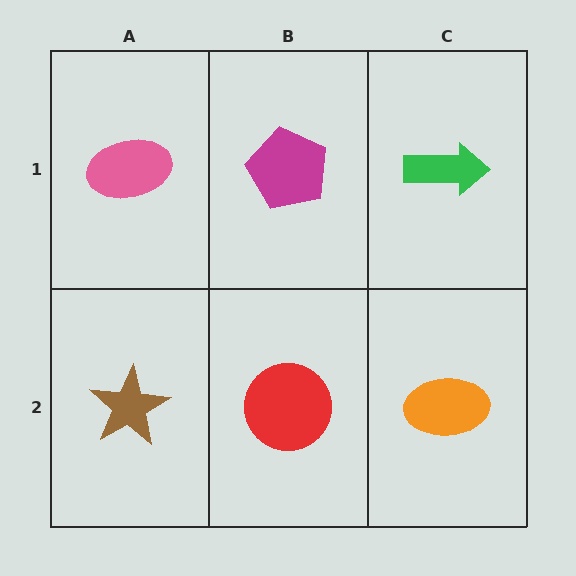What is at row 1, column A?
A pink ellipse.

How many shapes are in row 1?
3 shapes.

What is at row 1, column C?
A green arrow.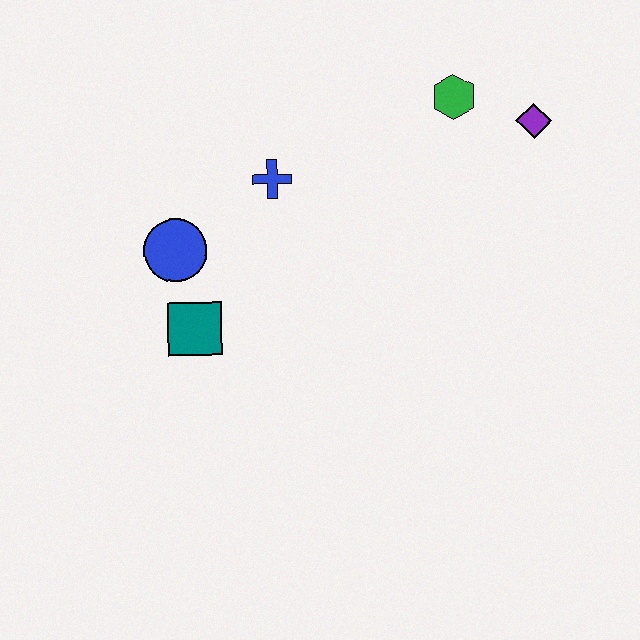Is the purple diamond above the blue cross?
Yes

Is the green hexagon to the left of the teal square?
No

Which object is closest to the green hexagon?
The purple diamond is closest to the green hexagon.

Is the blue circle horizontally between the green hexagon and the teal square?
No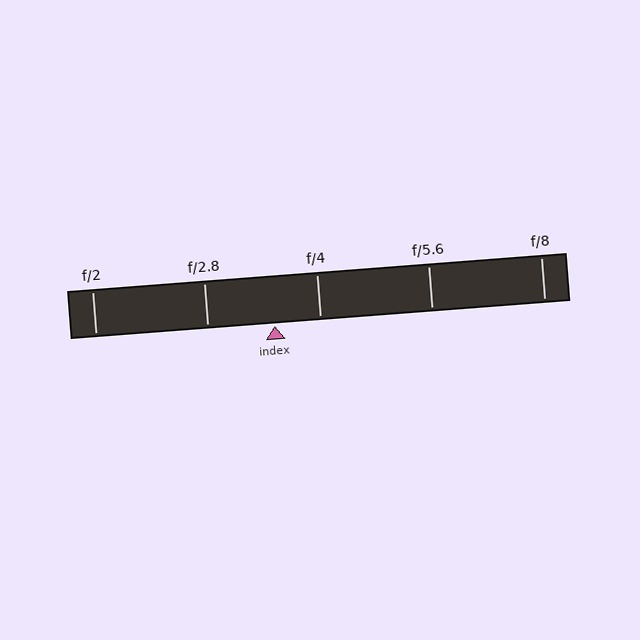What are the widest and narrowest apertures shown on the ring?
The widest aperture shown is f/2 and the narrowest is f/8.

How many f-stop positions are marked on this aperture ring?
There are 5 f-stop positions marked.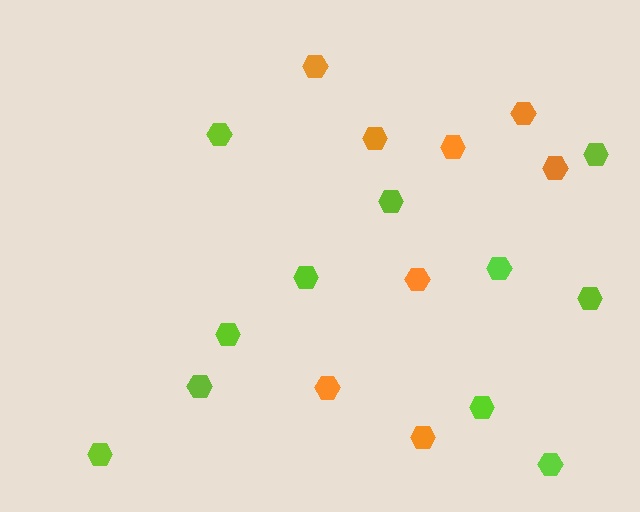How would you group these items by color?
There are 2 groups: one group of lime hexagons (11) and one group of orange hexagons (8).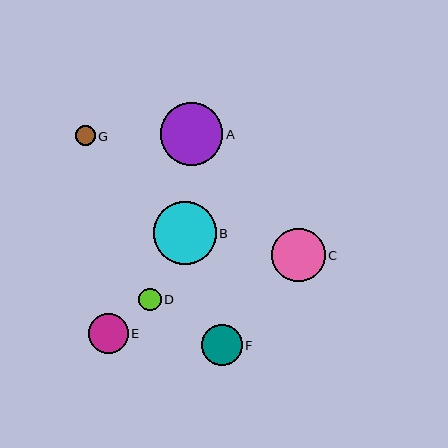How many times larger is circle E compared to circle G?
Circle E is approximately 2.0 times the size of circle G.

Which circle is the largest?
Circle B is the largest with a size of approximately 63 pixels.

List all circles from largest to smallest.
From largest to smallest: B, A, C, F, E, D, G.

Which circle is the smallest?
Circle G is the smallest with a size of approximately 20 pixels.